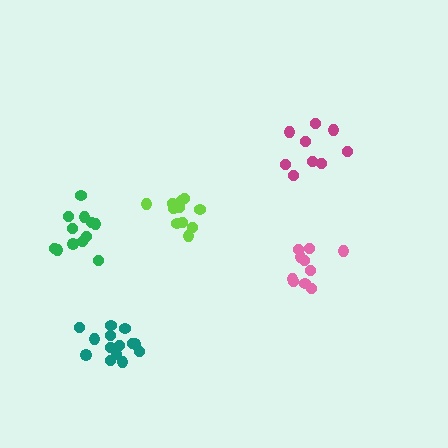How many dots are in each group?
Group 1: 9 dots, Group 2: 12 dots, Group 3: 12 dots, Group 4: 14 dots, Group 5: 10 dots (57 total).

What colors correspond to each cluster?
The clusters are colored: magenta, lime, green, teal, pink.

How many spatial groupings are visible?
There are 5 spatial groupings.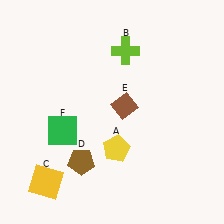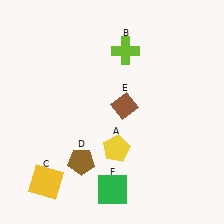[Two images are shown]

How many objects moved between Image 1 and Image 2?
1 object moved between the two images.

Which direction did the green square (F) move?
The green square (F) moved down.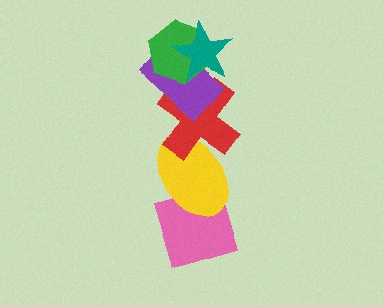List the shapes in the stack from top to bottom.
From top to bottom: the teal star, the green hexagon, the purple rectangle, the red cross, the yellow ellipse, the pink diamond.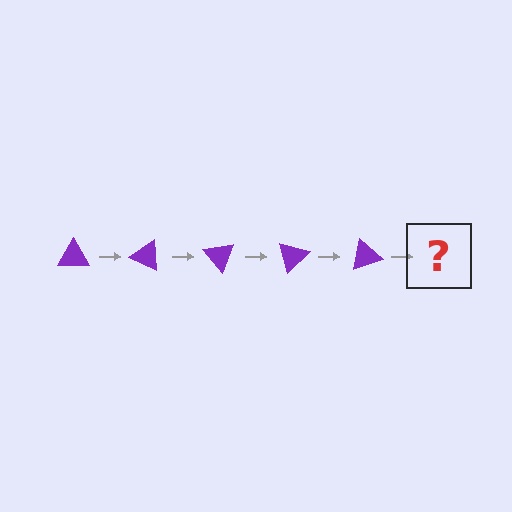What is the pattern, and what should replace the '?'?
The pattern is that the triangle rotates 25 degrees each step. The '?' should be a purple triangle rotated 125 degrees.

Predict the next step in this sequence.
The next step is a purple triangle rotated 125 degrees.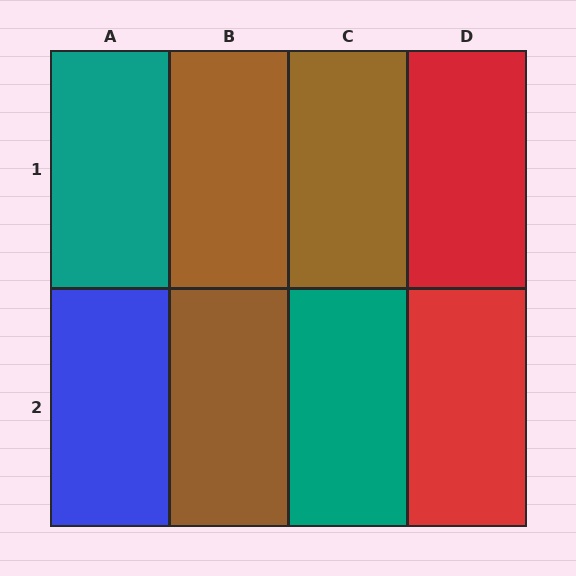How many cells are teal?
2 cells are teal.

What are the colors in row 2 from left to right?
Blue, brown, teal, red.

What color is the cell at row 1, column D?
Red.